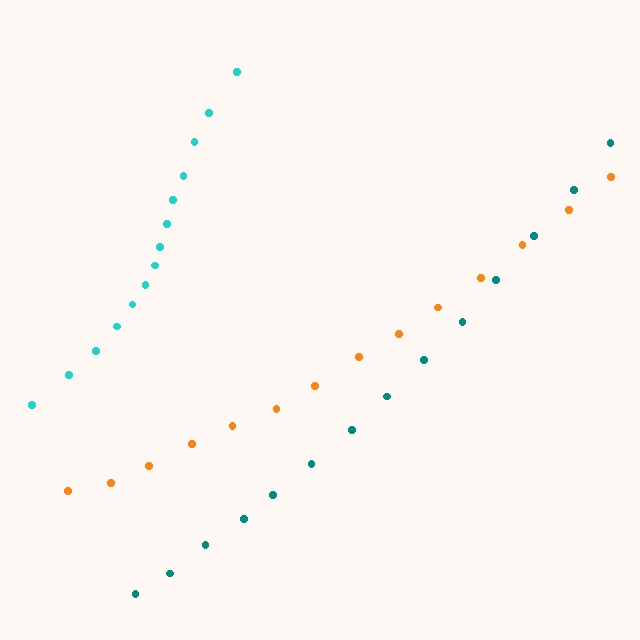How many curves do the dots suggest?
There are 3 distinct paths.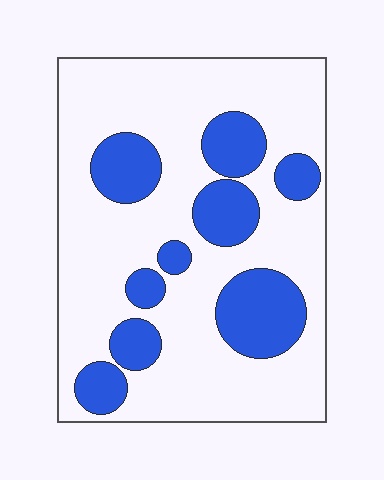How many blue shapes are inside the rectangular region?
9.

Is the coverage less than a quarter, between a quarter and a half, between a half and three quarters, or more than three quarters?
Between a quarter and a half.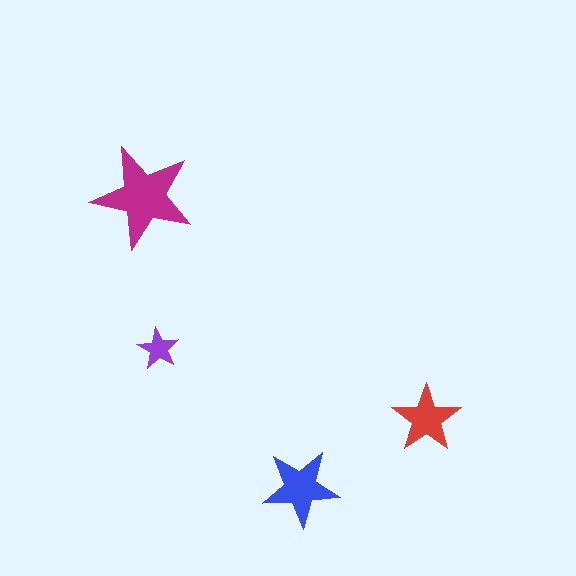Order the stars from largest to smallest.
the magenta one, the blue one, the red one, the purple one.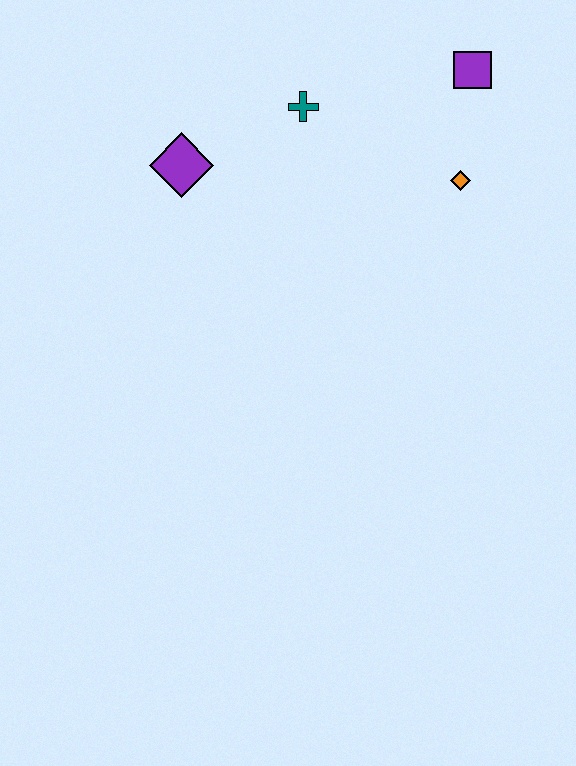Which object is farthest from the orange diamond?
The purple diamond is farthest from the orange diamond.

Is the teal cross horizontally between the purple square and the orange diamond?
No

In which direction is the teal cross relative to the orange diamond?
The teal cross is to the left of the orange diamond.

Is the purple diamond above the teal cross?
No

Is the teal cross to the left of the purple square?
Yes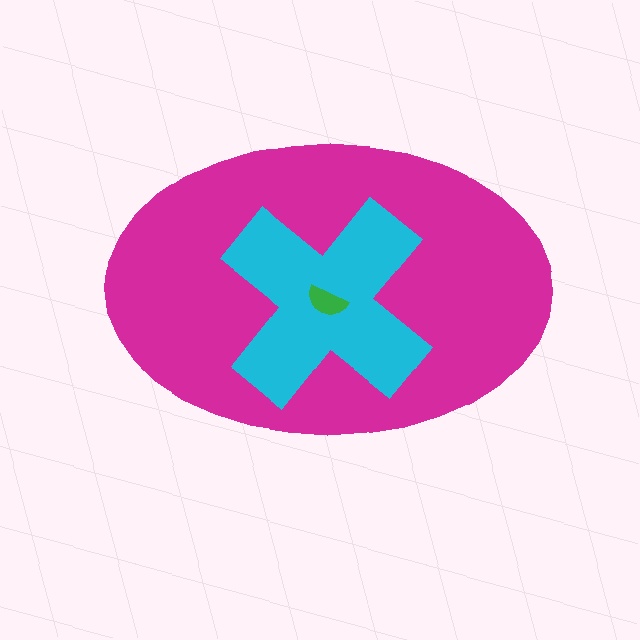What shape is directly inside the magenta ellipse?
The cyan cross.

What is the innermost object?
The green semicircle.